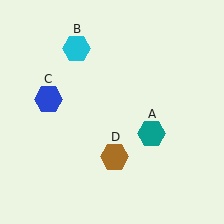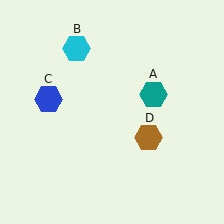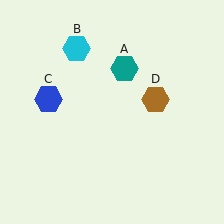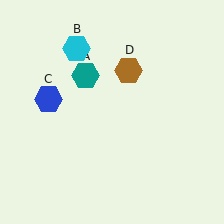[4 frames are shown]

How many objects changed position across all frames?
2 objects changed position: teal hexagon (object A), brown hexagon (object D).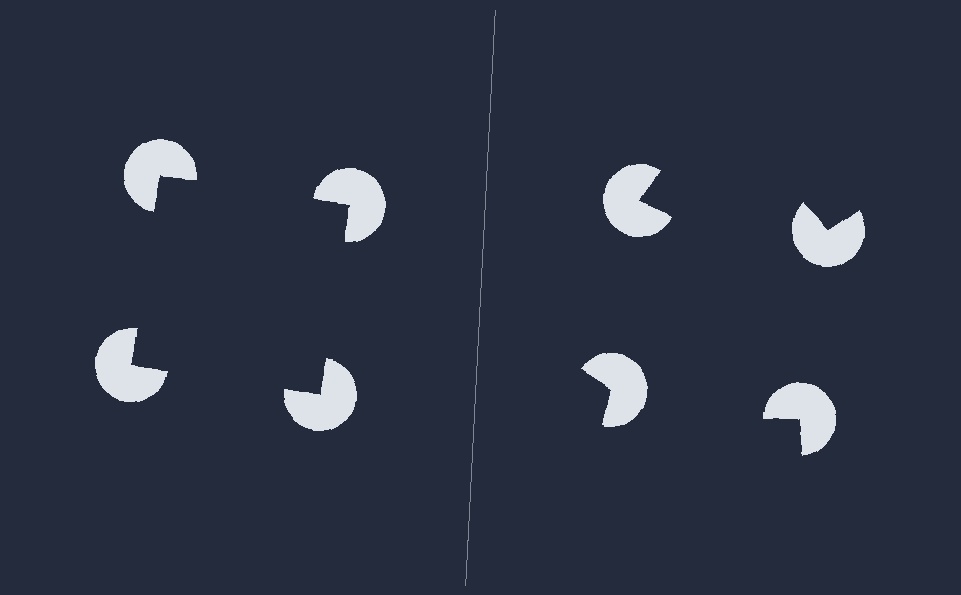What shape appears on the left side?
An illusory square.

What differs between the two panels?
The pac-man discs are positioned identically on both sides; only the wedge orientations differ. On the left they align to a square; on the right they are misaligned.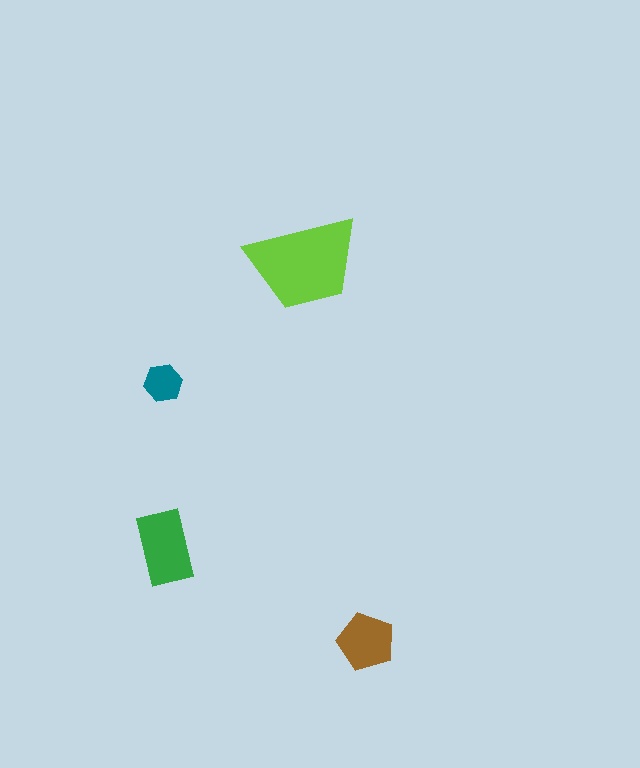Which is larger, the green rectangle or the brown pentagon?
The green rectangle.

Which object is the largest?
The lime trapezoid.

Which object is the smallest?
The teal hexagon.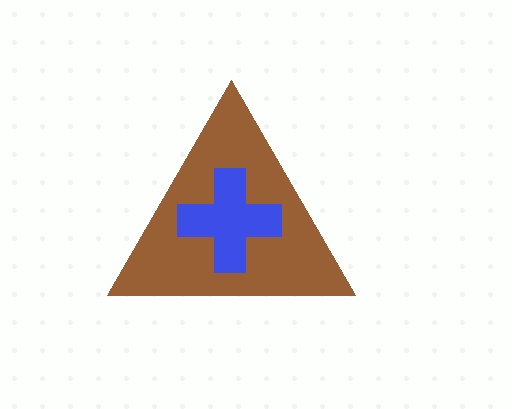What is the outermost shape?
The brown triangle.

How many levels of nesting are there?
2.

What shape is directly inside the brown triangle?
The blue cross.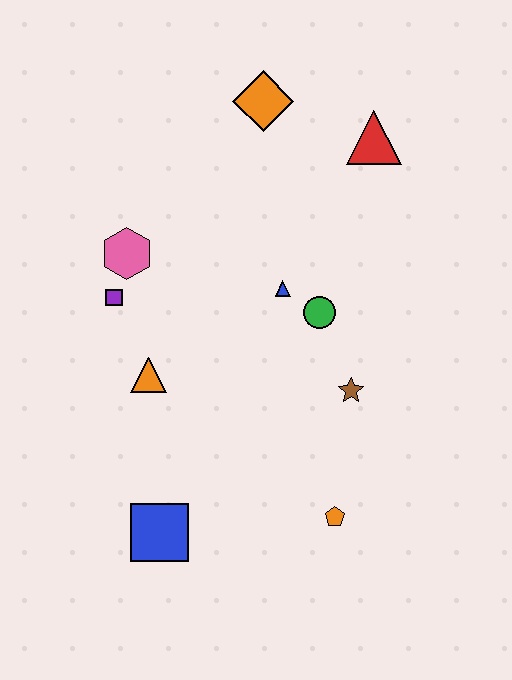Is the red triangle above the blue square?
Yes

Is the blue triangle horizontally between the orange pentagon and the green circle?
No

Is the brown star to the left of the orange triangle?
No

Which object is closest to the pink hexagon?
The purple square is closest to the pink hexagon.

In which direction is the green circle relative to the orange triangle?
The green circle is to the right of the orange triangle.